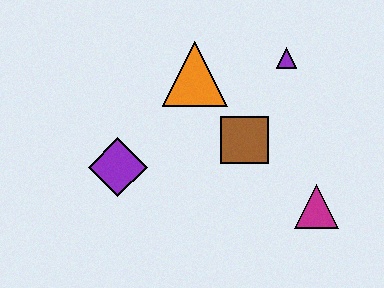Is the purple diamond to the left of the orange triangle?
Yes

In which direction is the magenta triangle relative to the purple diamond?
The magenta triangle is to the right of the purple diamond.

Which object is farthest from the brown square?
The purple diamond is farthest from the brown square.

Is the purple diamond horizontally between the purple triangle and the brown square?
No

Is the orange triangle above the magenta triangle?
Yes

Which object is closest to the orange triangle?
The brown square is closest to the orange triangle.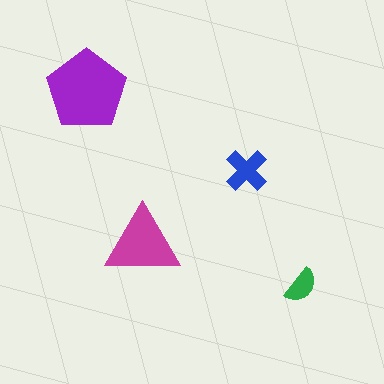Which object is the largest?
The purple pentagon.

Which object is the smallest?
The green semicircle.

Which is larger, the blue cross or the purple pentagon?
The purple pentagon.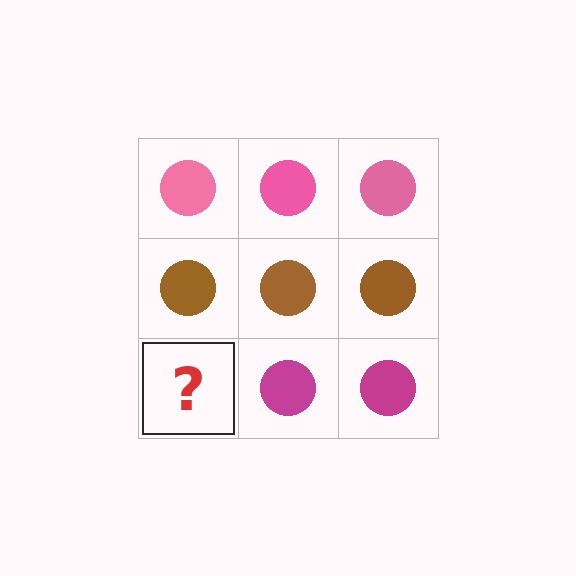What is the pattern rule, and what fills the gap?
The rule is that each row has a consistent color. The gap should be filled with a magenta circle.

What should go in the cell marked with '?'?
The missing cell should contain a magenta circle.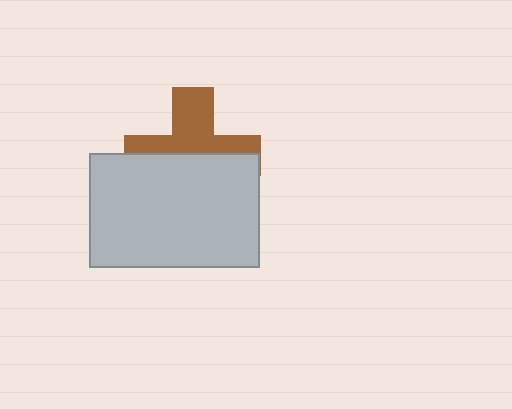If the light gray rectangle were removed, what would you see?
You would see the complete brown cross.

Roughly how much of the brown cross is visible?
About half of it is visible (roughly 48%).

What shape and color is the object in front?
The object in front is a light gray rectangle.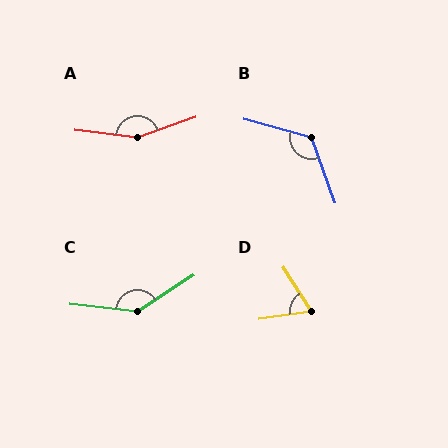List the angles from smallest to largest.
D (66°), B (125°), C (141°), A (154°).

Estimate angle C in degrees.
Approximately 141 degrees.